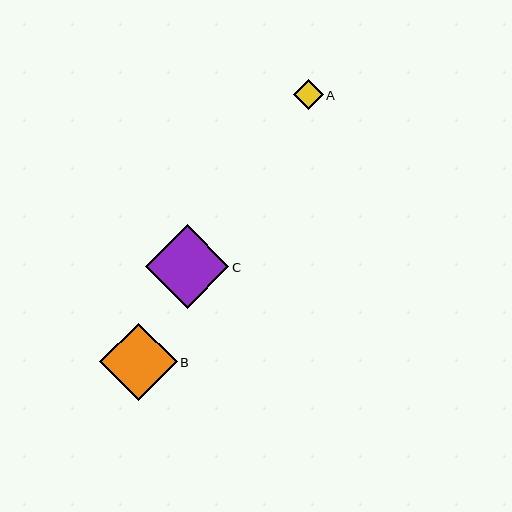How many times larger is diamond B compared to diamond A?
Diamond B is approximately 2.6 times the size of diamond A.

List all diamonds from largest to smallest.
From largest to smallest: C, B, A.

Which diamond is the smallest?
Diamond A is the smallest with a size of approximately 30 pixels.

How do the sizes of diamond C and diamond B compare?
Diamond C and diamond B are approximately the same size.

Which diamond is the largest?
Diamond C is the largest with a size of approximately 84 pixels.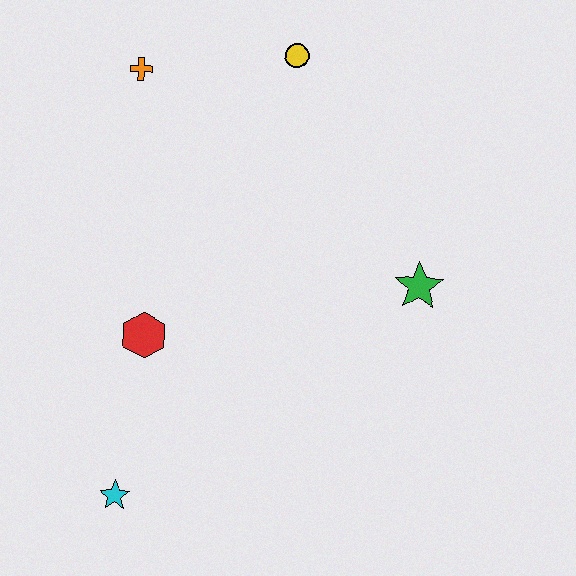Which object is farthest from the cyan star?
The yellow circle is farthest from the cyan star.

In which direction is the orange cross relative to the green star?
The orange cross is to the left of the green star.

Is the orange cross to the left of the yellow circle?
Yes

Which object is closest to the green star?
The yellow circle is closest to the green star.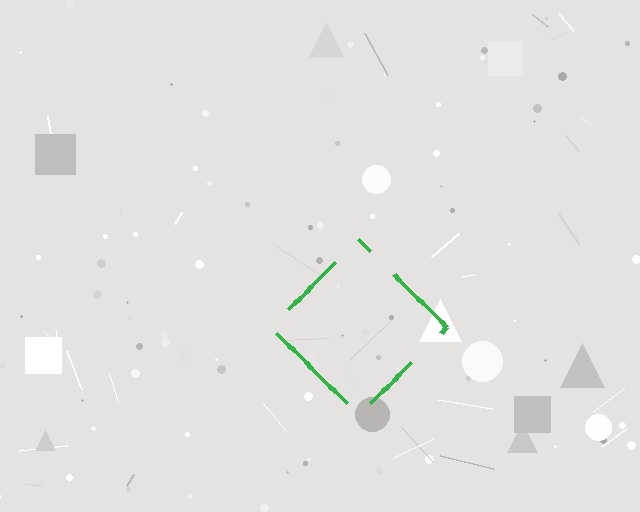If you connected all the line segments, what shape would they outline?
They would outline a diamond.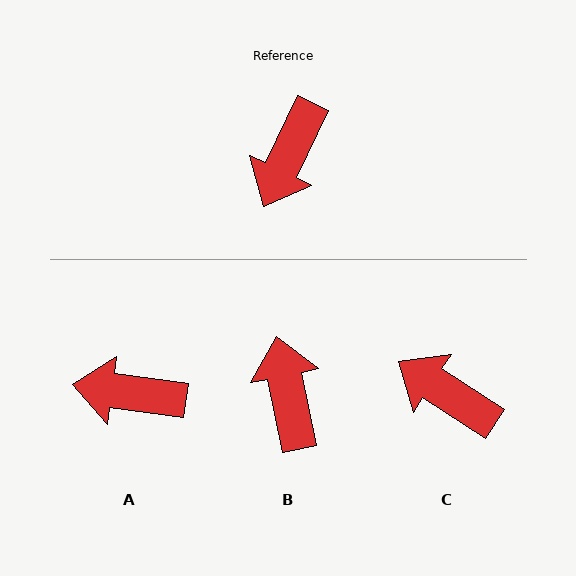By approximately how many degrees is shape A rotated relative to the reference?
Approximately 73 degrees clockwise.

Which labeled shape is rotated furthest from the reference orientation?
B, about 143 degrees away.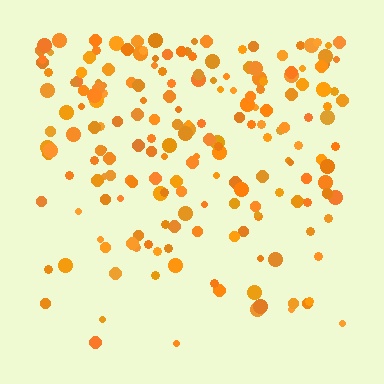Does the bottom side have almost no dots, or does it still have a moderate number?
Still a moderate number, just noticeably fewer than the top.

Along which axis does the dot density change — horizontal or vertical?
Vertical.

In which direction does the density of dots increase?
From bottom to top, with the top side densest.